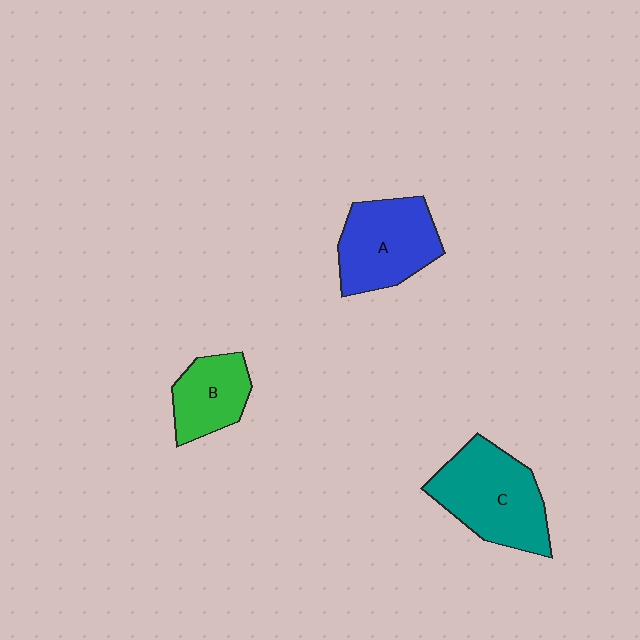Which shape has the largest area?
Shape C (teal).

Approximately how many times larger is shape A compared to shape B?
Approximately 1.5 times.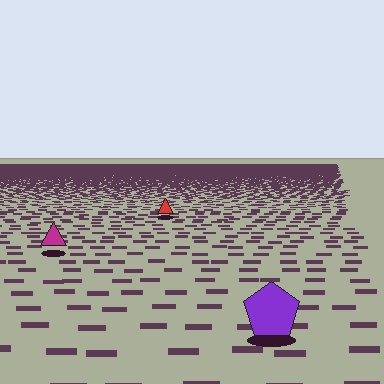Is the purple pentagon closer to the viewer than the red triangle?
Yes. The purple pentagon is closer — you can tell from the texture gradient: the ground texture is coarser near it.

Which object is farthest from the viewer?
The red triangle is farthest from the viewer. It appears smaller and the ground texture around it is denser.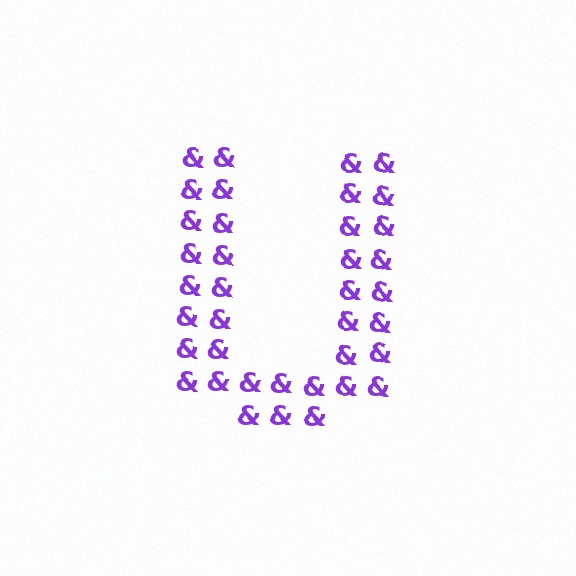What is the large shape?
The large shape is the letter U.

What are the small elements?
The small elements are ampersands.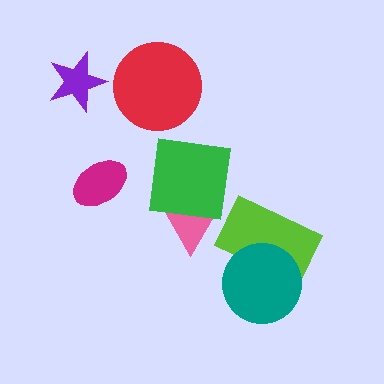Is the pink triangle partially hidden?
Yes, it is partially covered by another shape.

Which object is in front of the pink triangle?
The green square is in front of the pink triangle.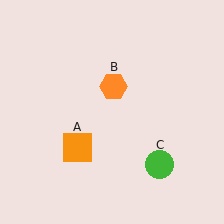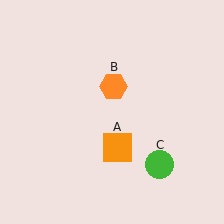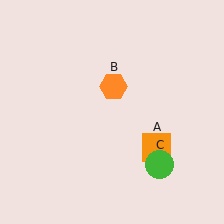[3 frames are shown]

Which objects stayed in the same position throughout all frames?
Orange hexagon (object B) and green circle (object C) remained stationary.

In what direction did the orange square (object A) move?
The orange square (object A) moved right.